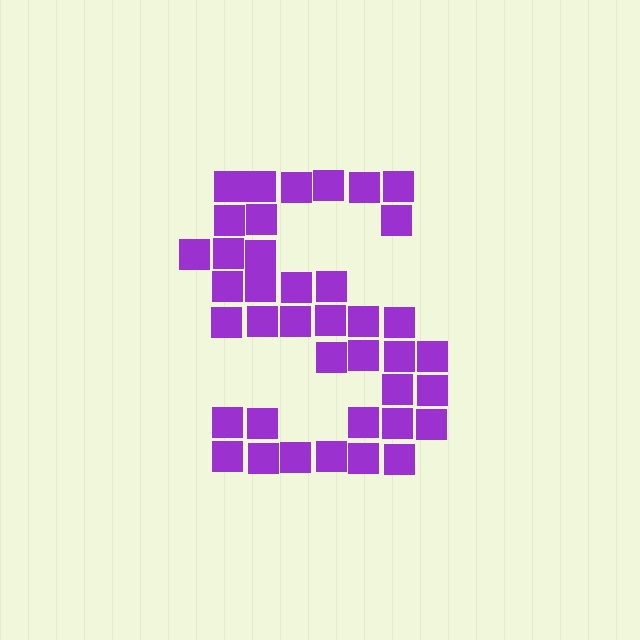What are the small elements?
The small elements are squares.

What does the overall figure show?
The overall figure shows the letter S.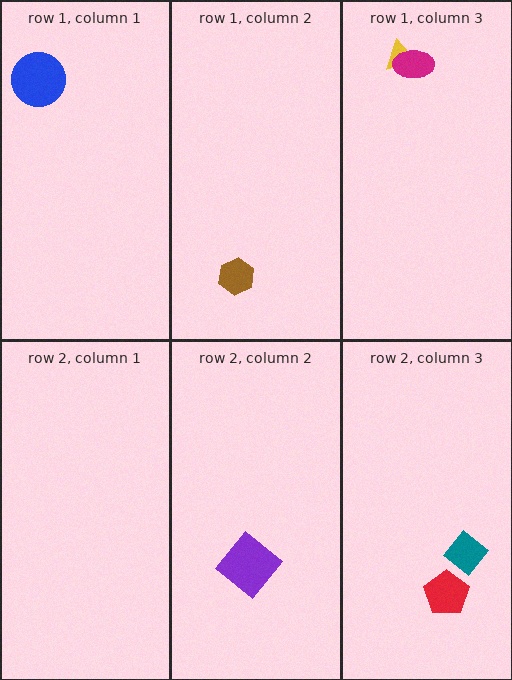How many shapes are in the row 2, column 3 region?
2.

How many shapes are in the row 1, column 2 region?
1.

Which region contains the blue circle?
The row 1, column 1 region.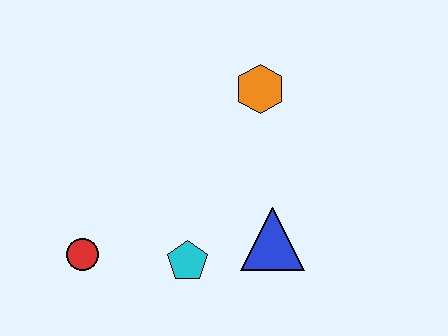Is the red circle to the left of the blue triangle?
Yes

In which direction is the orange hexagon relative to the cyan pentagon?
The orange hexagon is above the cyan pentagon.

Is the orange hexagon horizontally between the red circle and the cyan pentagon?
No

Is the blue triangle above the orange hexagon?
No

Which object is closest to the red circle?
The cyan pentagon is closest to the red circle.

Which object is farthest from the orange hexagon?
The red circle is farthest from the orange hexagon.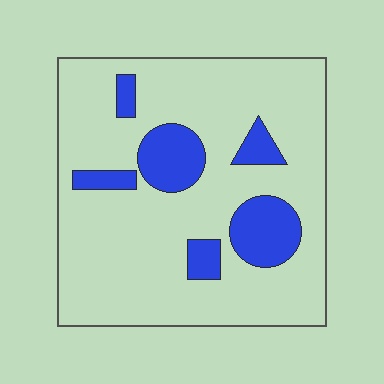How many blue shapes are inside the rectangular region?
6.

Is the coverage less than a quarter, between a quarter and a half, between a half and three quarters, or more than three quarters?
Less than a quarter.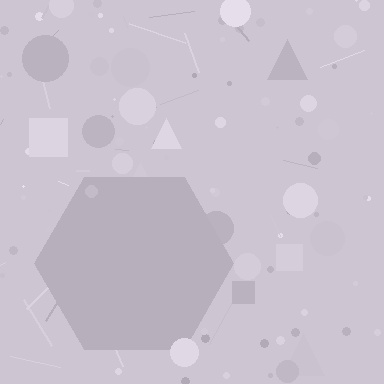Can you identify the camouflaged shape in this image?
The camouflaged shape is a hexagon.